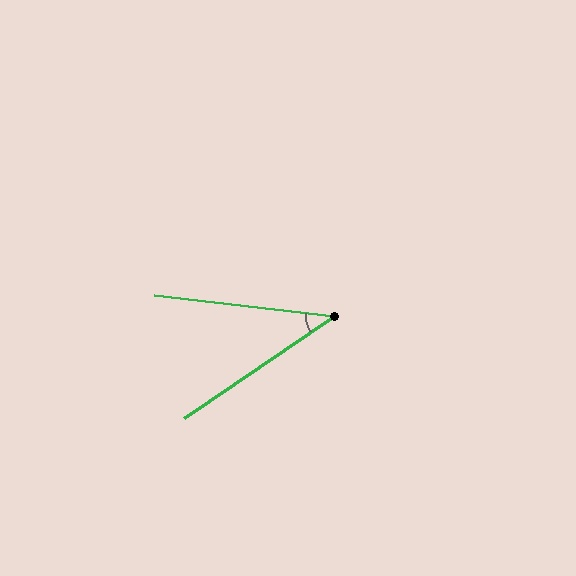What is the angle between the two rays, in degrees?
Approximately 41 degrees.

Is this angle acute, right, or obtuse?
It is acute.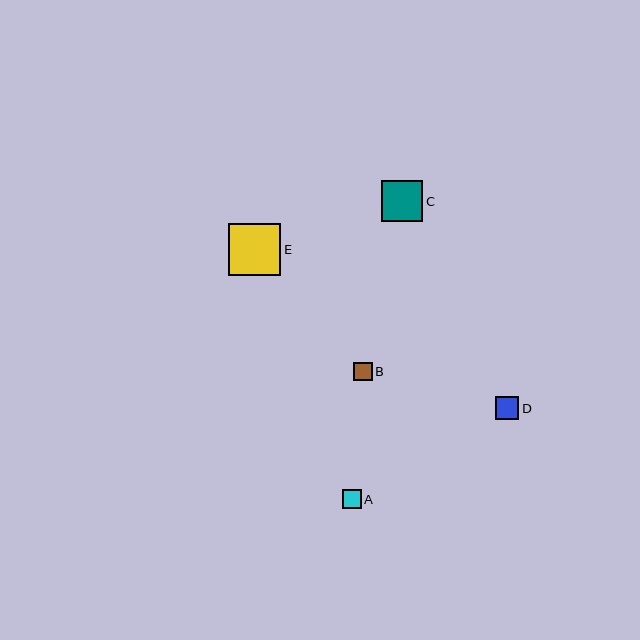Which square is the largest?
Square E is the largest with a size of approximately 52 pixels.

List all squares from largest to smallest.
From largest to smallest: E, C, D, A, B.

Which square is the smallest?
Square B is the smallest with a size of approximately 18 pixels.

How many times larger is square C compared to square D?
Square C is approximately 1.8 times the size of square D.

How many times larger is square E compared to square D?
Square E is approximately 2.3 times the size of square D.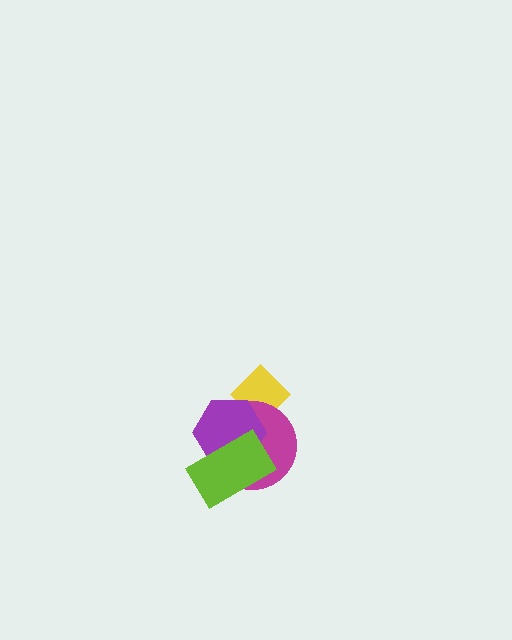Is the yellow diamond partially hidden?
Yes, it is partially covered by another shape.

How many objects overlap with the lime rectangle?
2 objects overlap with the lime rectangle.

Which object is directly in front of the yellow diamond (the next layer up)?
The magenta circle is directly in front of the yellow diamond.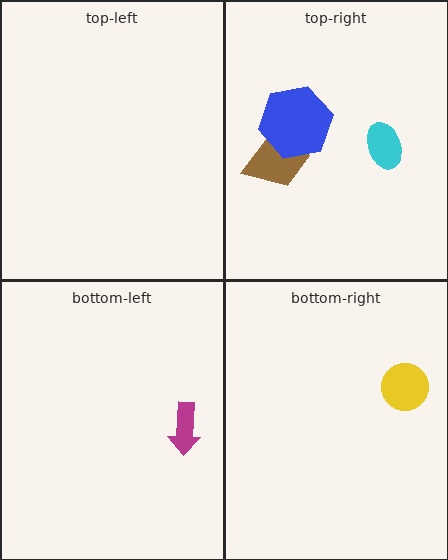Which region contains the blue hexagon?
The top-right region.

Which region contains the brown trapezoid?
The top-right region.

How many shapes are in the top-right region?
3.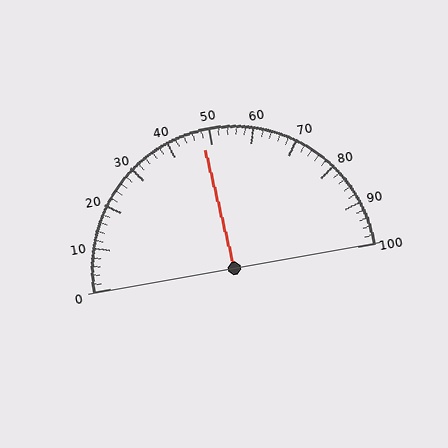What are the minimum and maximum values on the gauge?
The gauge ranges from 0 to 100.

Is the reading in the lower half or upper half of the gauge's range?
The reading is in the lower half of the range (0 to 100).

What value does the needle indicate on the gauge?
The needle indicates approximately 48.